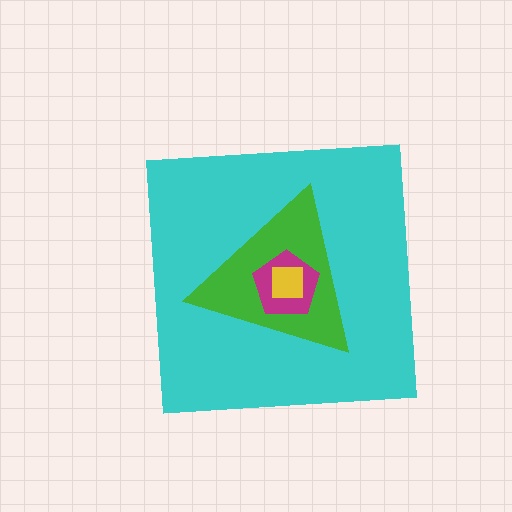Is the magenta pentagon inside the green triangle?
Yes.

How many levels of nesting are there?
4.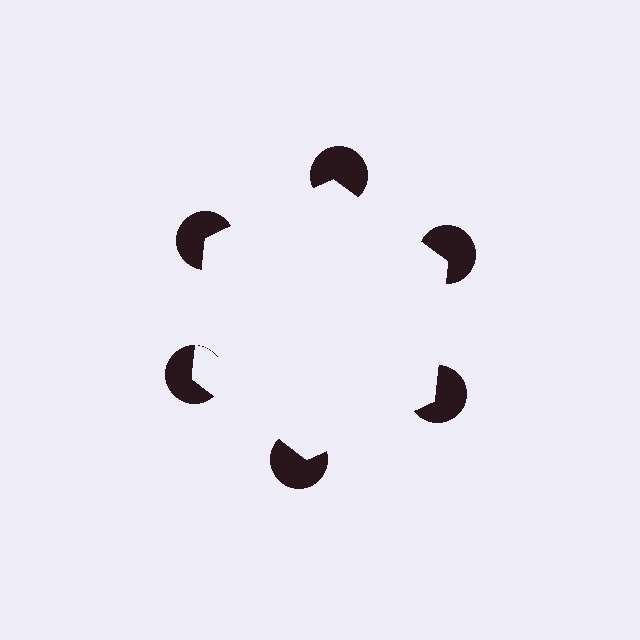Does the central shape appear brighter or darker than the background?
It typically appears slightly brighter than the background, even though no actual brightness change is drawn.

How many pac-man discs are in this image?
There are 6 — one at each vertex of the illusory hexagon.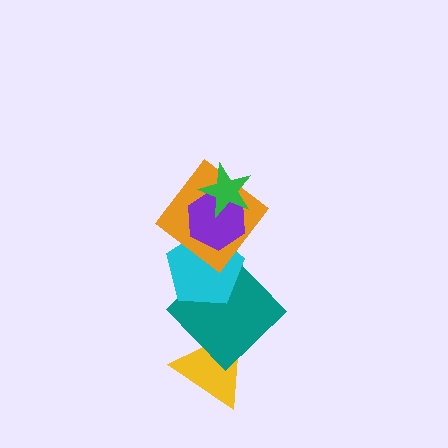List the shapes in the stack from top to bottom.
From top to bottom: the green star, the purple hexagon, the orange diamond, the cyan pentagon, the teal diamond, the yellow triangle.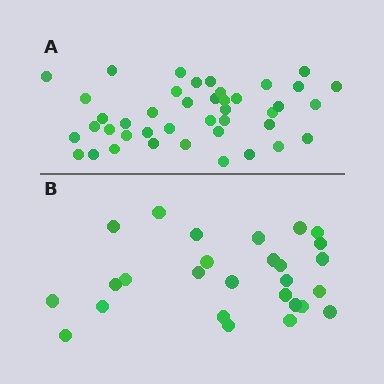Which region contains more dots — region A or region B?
Region A (the top region) has more dots.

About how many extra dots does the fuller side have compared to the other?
Region A has approximately 15 more dots than region B.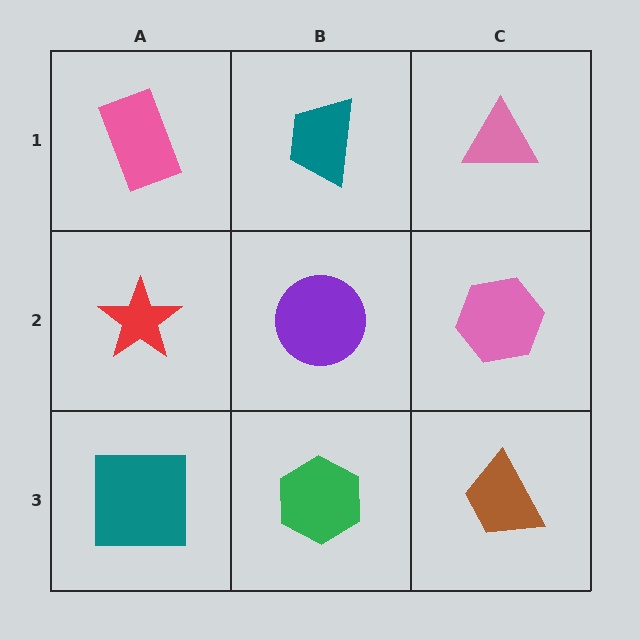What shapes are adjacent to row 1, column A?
A red star (row 2, column A), a teal trapezoid (row 1, column B).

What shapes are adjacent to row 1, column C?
A pink hexagon (row 2, column C), a teal trapezoid (row 1, column B).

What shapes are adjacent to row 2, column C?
A pink triangle (row 1, column C), a brown trapezoid (row 3, column C), a purple circle (row 2, column B).